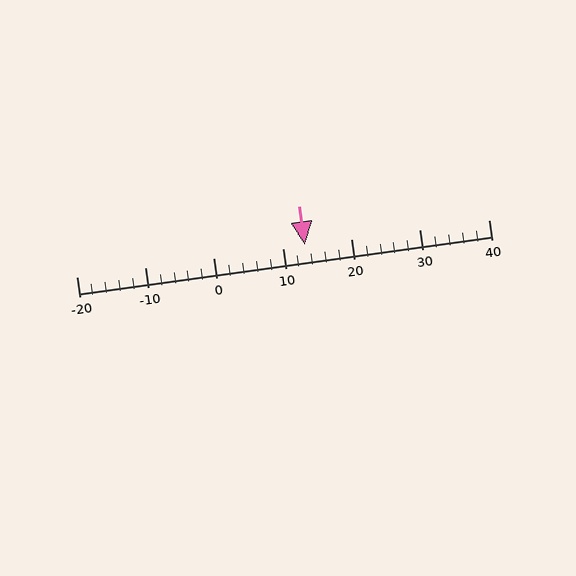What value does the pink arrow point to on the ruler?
The pink arrow points to approximately 13.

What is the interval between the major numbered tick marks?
The major tick marks are spaced 10 units apart.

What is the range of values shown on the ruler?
The ruler shows values from -20 to 40.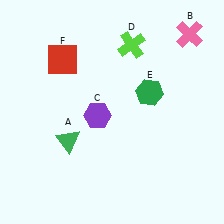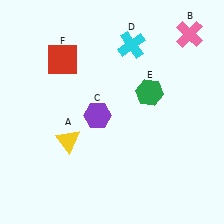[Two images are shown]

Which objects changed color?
A changed from green to yellow. D changed from lime to cyan.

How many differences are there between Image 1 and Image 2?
There are 2 differences between the two images.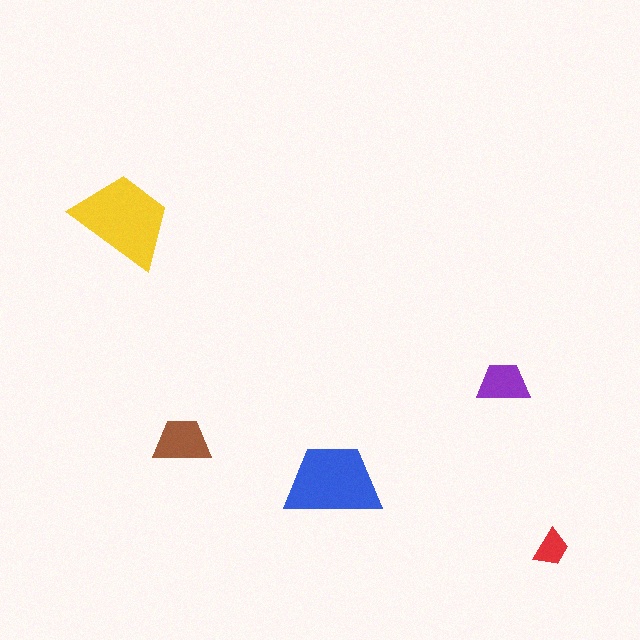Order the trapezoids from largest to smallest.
the yellow one, the blue one, the brown one, the purple one, the red one.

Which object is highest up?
The yellow trapezoid is topmost.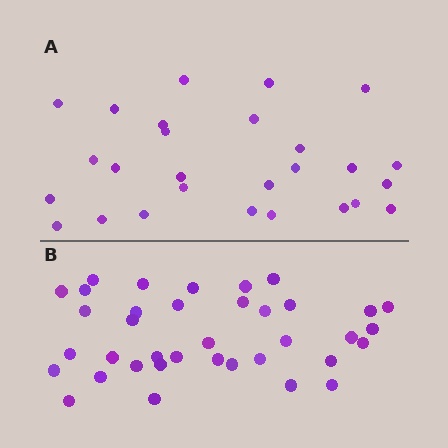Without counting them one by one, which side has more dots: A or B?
Region B (the bottom region) has more dots.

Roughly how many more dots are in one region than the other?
Region B has roughly 10 or so more dots than region A.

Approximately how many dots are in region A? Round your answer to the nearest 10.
About 30 dots. (The exact count is 27, which rounds to 30.)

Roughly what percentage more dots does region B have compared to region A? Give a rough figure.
About 35% more.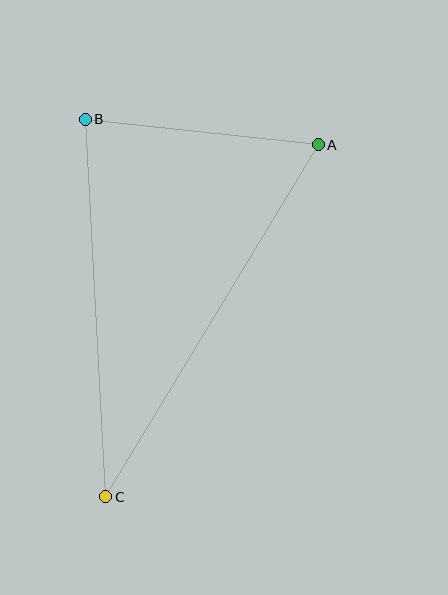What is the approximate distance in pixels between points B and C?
The distance between B and C is approximately 378 pixels.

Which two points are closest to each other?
Points A and B are closest to each other.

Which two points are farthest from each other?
Points A and C are farthest from each other.